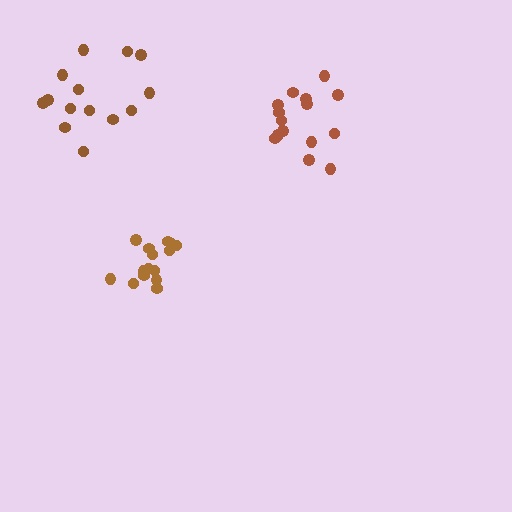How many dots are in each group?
Group 1: 14 dots, Group 2: 15 dots, Group 3: 15 dots (44 total).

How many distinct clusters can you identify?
There are 3 distinct clusters.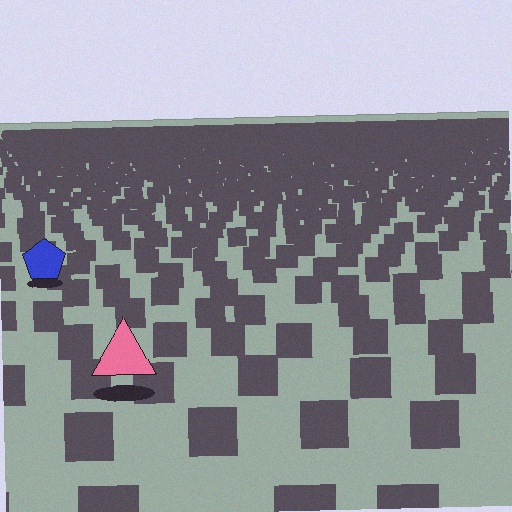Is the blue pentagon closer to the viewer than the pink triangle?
No. The pink triangle is closer — you can tell from the texture gradient: the ground texture is coarser near it.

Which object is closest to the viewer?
The pink triangle is closest. The texture marks near it are larger and more spread out.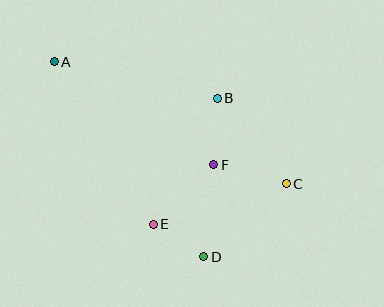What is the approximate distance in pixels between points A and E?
The distance between A and E is approximately 190 pixels.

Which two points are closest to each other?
Points D and E are closest to each other.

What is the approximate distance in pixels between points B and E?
The distance between B and E is approximately 141 pixels.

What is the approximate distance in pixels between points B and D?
The distance between B and D is approximately 159 pixels.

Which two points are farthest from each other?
Points A and C are farthest from each other.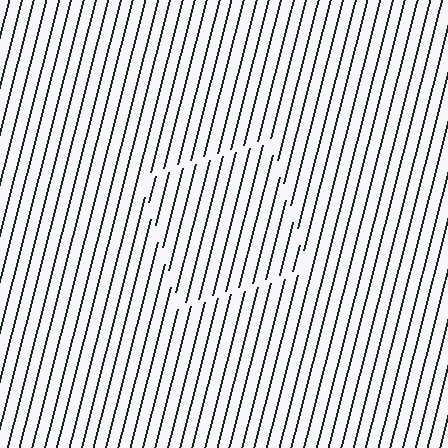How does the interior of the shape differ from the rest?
The interior of the shape contains the same grating, shifted by half a period — the contour is defined by the phase discontinuity where line-ends from the inner and outer gratings abut.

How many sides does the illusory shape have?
4 sides — the line-ends trace a square.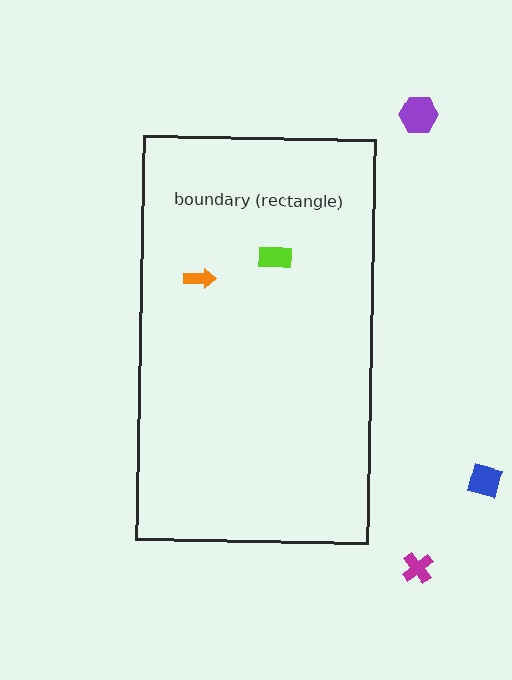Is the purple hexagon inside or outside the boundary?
Outside.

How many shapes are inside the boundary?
2 inside, 3 outside.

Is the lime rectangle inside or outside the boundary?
Inside.